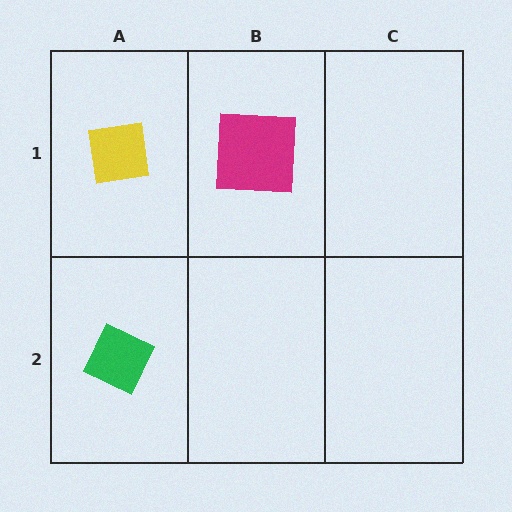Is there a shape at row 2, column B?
No, that cell is empty.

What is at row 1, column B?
A magenta square.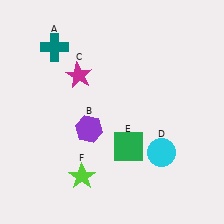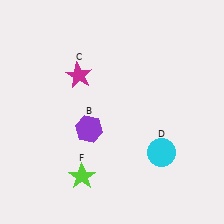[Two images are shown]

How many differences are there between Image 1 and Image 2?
There are 2 differences between the two images.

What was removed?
The green square (E), the teal cross (A) were removed in Image 2.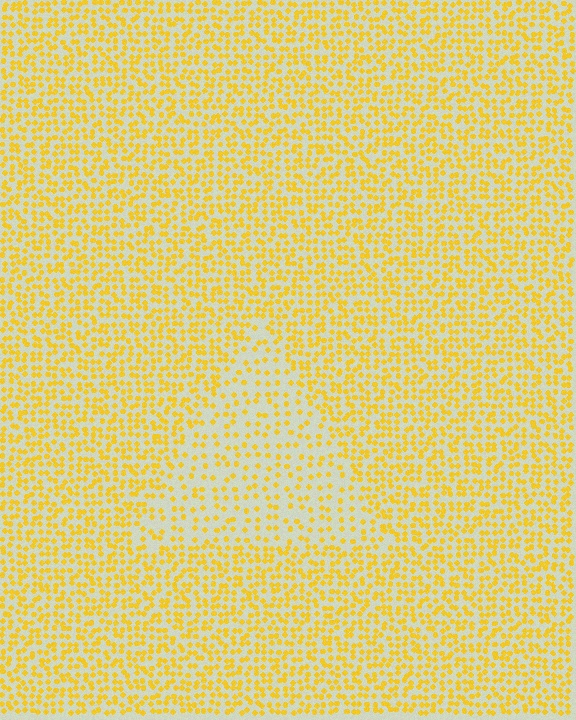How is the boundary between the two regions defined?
The boundary is defined by a change in element density (approximately 2.0x ratio). All elements are the same color, size, and shape.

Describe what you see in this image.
The image contains small yellow elements arranged at two different densities. A triangle-shaped region is visible where the elements are less densely packed than the surrounding area.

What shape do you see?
I see a triangle.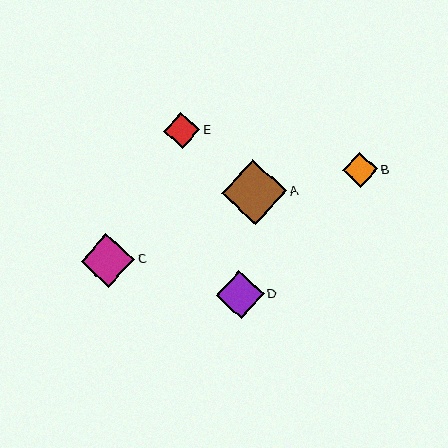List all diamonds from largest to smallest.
From largest to smallest: A, C, D, E, B.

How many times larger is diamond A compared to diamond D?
Diamond A is approximately 1.4 times the size of diamond D.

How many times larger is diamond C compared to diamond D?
Diamond C is approximately 1.1 times the size of diamond D.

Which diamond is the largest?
Diamond A is the largest with a size of approximately 65 pixels.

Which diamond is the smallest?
Diamond B is the smallest with a size of approximately 35 pixels.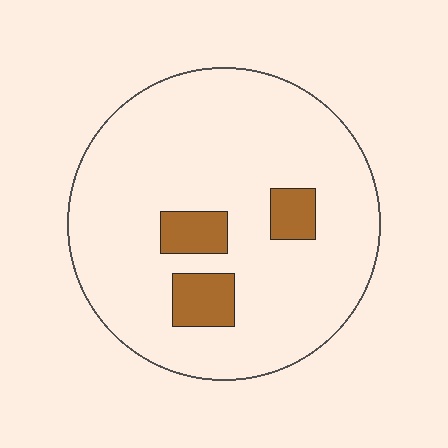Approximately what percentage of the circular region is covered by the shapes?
Approximately 10%.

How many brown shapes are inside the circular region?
3.